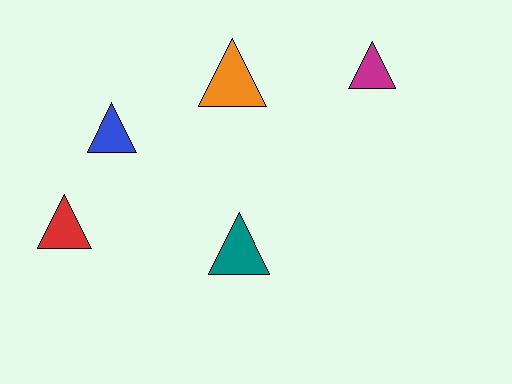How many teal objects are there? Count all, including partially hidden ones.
There is 1 teal object.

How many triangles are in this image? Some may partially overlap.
There are 5 triangles.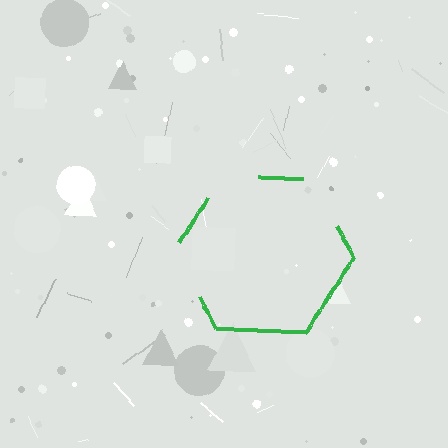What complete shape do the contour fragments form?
The contour fragments form a hexagon.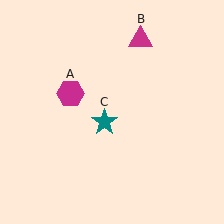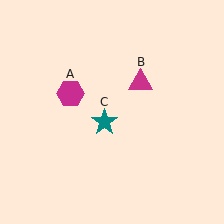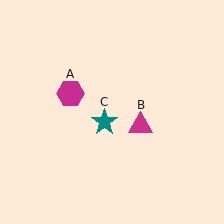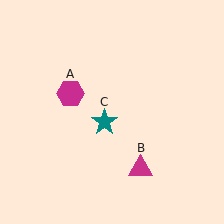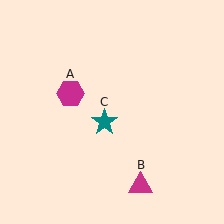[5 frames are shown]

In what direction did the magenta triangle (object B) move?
The magenta triangle (object B) moved down.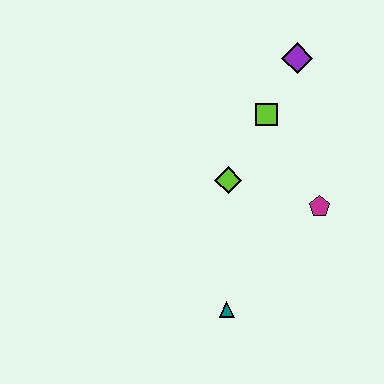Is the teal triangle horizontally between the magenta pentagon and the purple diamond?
No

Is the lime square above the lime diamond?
Yes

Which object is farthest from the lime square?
The teal triangle is farthest from the lime square.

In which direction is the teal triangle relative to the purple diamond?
The teal triangle is below the purple diamond.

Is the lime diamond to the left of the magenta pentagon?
Yes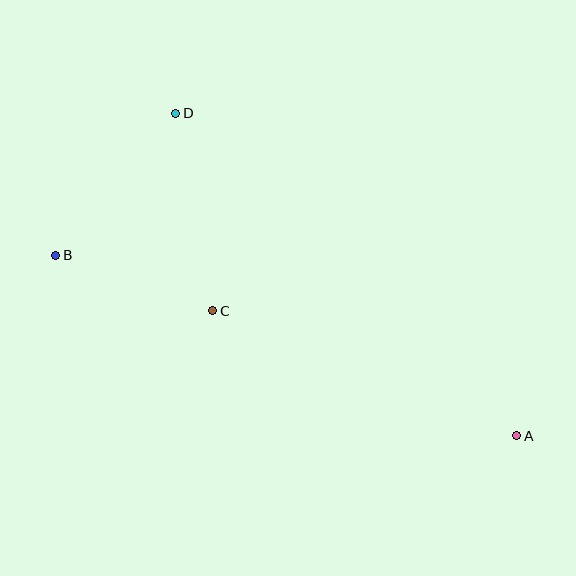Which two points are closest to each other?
Points B and C are closest to each other.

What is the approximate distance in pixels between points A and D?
The distance between A and D is approximately 470 pixels.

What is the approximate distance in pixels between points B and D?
The distance between B and D is approximately 185 pixels.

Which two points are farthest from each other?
Points A and B are farthest from each other.